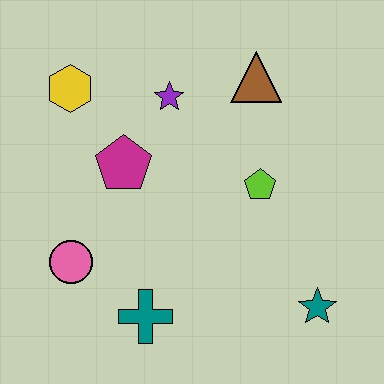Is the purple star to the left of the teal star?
Yes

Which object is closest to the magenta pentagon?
The purple star is closest to the magenta pentagon.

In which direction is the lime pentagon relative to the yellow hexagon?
The lime pentagon is to the right of the yellow hexagon.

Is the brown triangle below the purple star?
No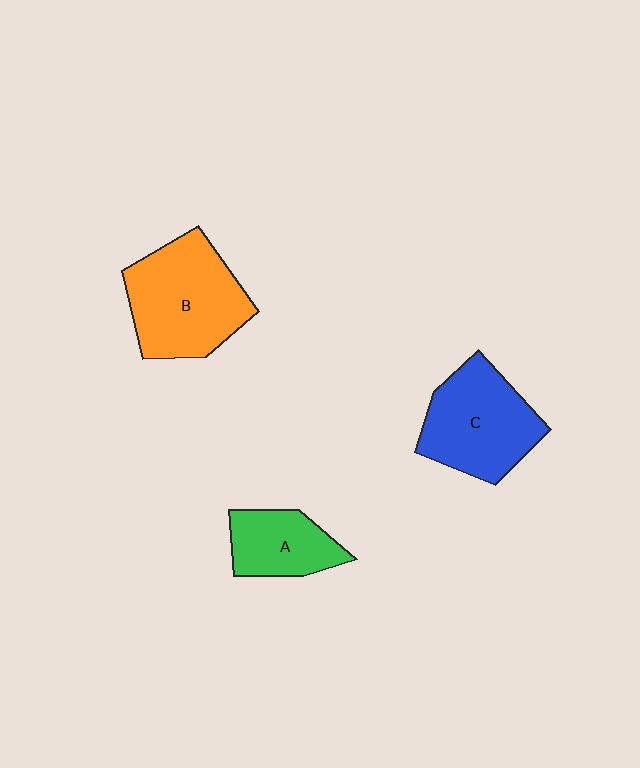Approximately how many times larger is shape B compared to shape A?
Approximately 1.8 times.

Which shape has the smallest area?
Shape A (green).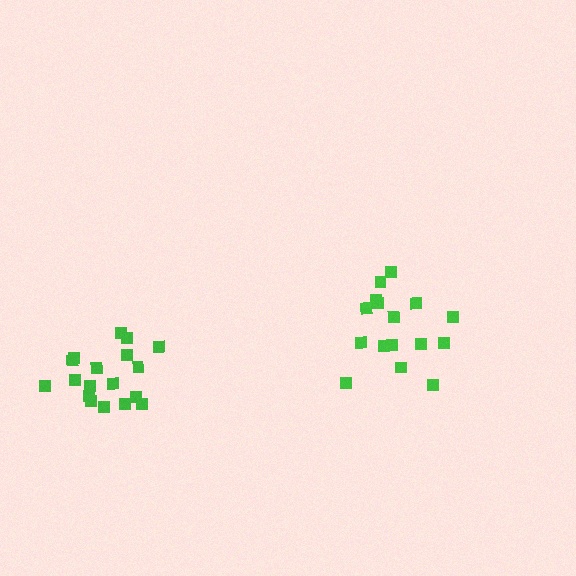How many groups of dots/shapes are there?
There are 2 groups.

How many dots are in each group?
Group 1: 18 dots, Group 2: 16 dots (34 total).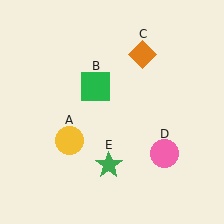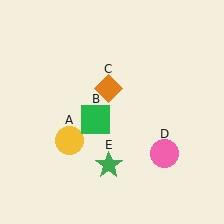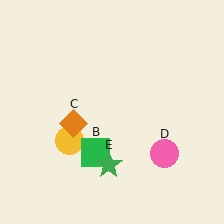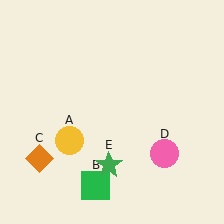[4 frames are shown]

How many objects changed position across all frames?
2 objects changed position: green square (object B), orange diamond (object C).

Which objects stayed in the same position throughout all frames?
Yellow circle (object A) and pink circle (object D) and green star (object E) remained stationary.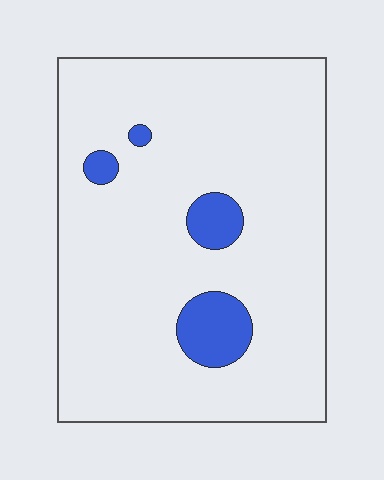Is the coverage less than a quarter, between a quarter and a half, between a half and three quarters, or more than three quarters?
Less than a quarter.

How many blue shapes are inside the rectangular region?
4.